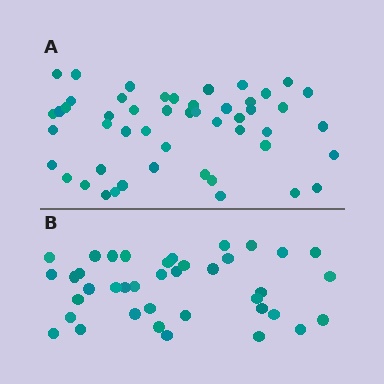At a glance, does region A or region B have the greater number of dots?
Region A (the top region) has more dots.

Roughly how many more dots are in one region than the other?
Region A has roughly 12 or so more dots than region B.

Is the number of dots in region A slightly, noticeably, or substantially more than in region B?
Region A has noticeably more, but not dramatically so. The ratio is roughly 1.3 to 1.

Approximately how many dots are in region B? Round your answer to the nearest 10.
About 40 dots. (The exact count is 39, which rounds to 40.)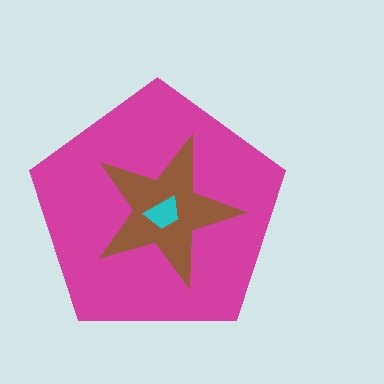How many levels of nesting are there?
3.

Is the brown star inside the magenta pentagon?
Yes.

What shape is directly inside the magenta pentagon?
The brown star.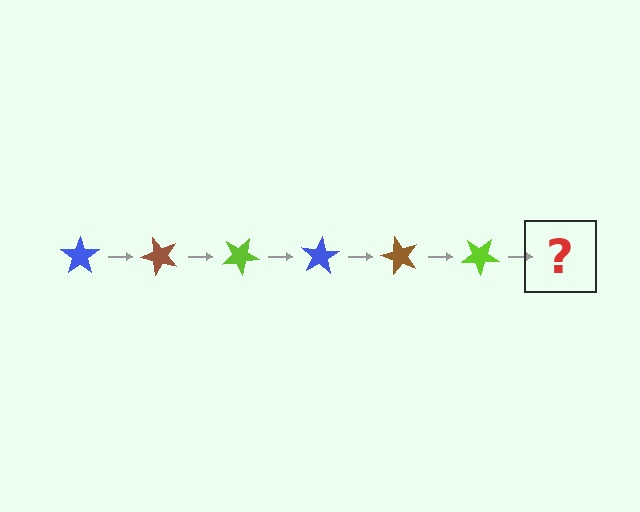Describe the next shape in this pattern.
It should be a blue star, rotated 300 degrees from the start.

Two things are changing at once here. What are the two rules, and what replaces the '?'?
The two rules are that it rotates 50 degrees each step and the color cycles through blue, brown, and lime. The '?' should be a blue star, rotated 300 degrees from the start.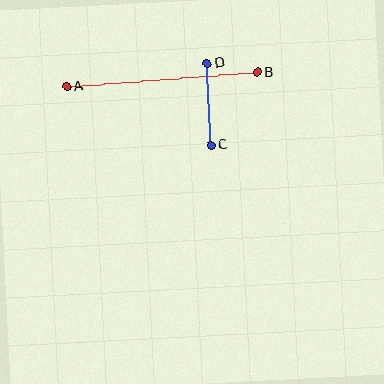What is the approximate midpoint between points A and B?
The midpoint is at approximately (162, 79) pixels.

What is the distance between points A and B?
The distance is approximately 191 pixels.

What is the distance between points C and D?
The distance is approximately 82 pixels.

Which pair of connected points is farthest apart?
Points A and B are farthest apart.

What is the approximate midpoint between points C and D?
The midpoint is at approximately (209, 104) pixels.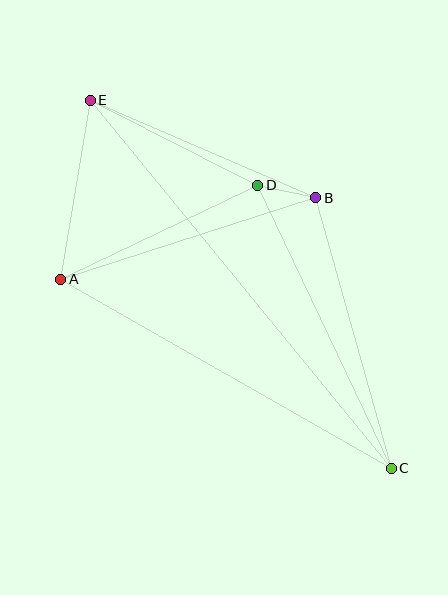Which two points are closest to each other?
Points B and D are closest to each other.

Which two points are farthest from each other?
Points C and E are farthest from each other.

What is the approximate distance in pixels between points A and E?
The distance between A and E is approximately 182 pixels.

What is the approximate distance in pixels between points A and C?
The distance between A and C is approximately 381 pixels.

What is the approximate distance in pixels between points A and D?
The distance between A and D is approximately 218 pixels.